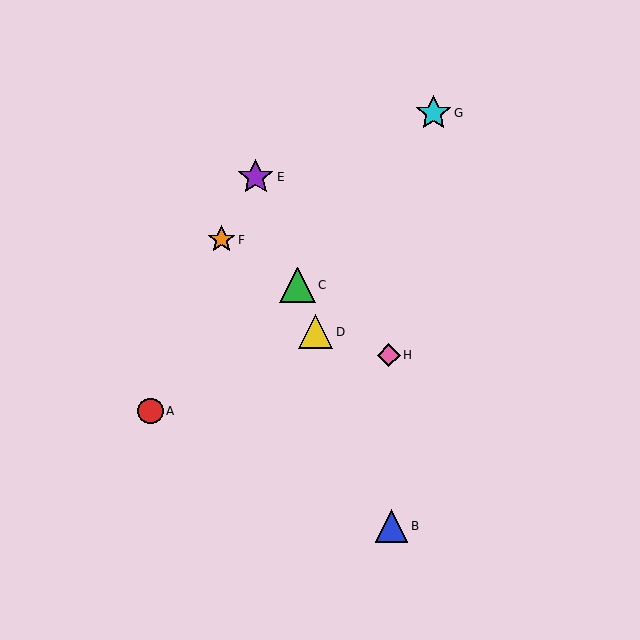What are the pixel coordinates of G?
Object G is at (434, 113).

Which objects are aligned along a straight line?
Objects B, C, D, E are aligned along a straight line.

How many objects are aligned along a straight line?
4 objects (B, C, D, E) are aligned along a straight line.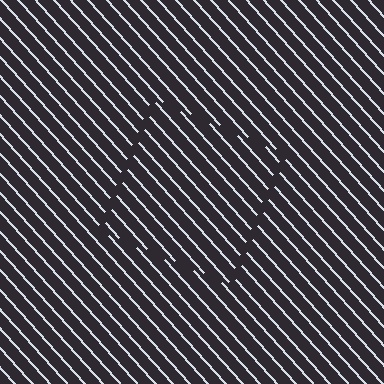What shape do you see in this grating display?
An illusory square. The interior of the shape contains the same grating, shifted by half a period — the contour is defined by the phase discontinuity where line-ends from the inner and outer gratings abut.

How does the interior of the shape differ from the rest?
The interior of the shape contains the same grating, shifted by half a period — the contour is defined by the phase discontinuity where line-ends from the inner and outer gratings abut.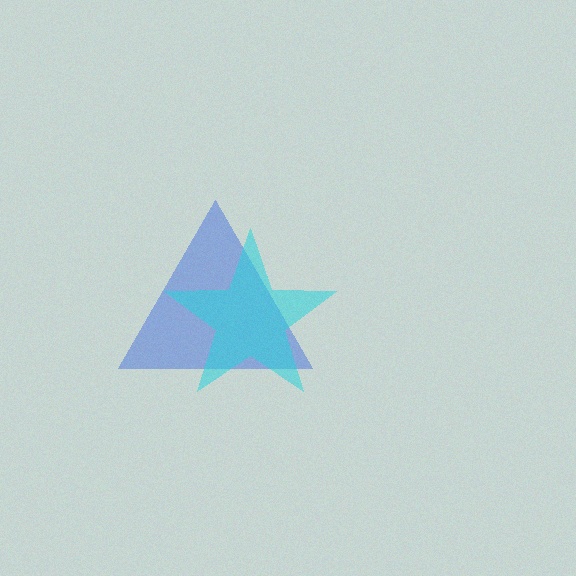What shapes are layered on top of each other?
The layered shapes are: a blue triangle, a cyan star.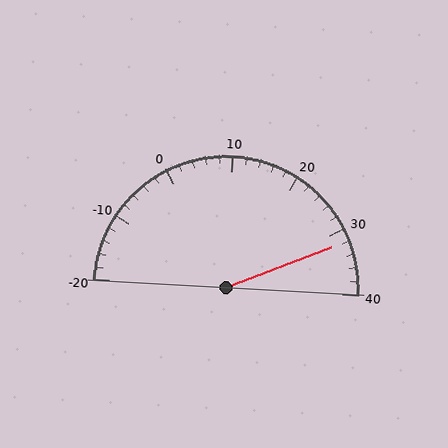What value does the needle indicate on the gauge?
The needle indicates approximately 32.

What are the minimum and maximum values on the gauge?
The gauge ranges from -20 to 40.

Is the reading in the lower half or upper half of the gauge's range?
The reading is in the upper half of the range (-20 to 40).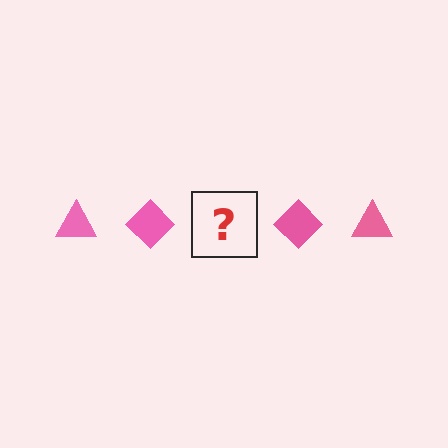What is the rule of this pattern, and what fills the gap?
The rule is that the pattern cycles through triangle, diamond shapes in pink. The gap should be filled with a pink triangle.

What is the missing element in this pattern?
The missing element is a pink triangle.